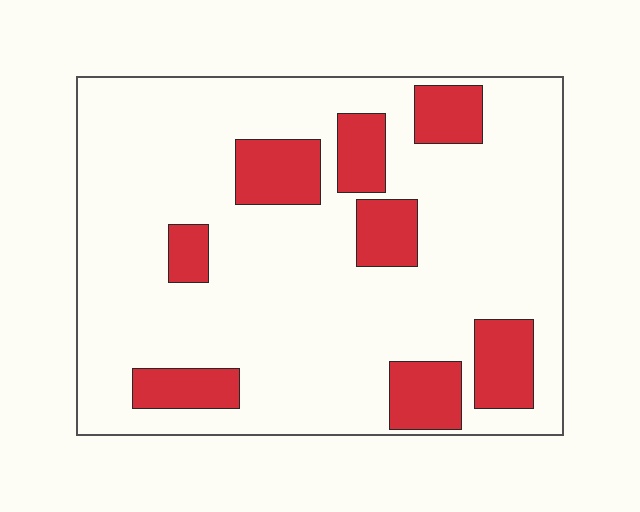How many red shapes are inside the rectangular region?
8.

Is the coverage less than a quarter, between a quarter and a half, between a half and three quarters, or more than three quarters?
Less than a quarter.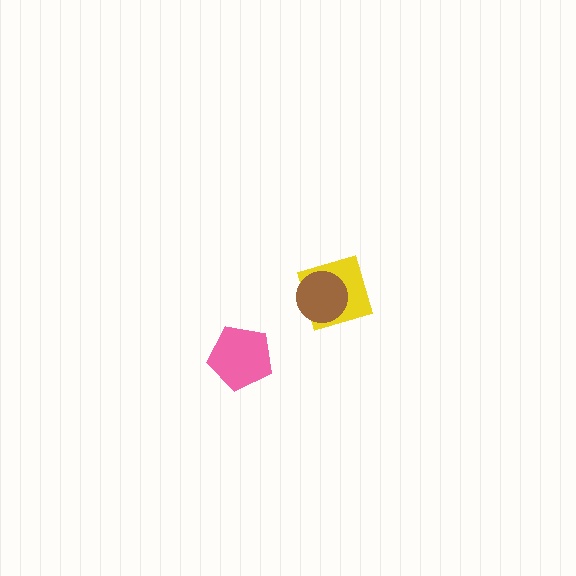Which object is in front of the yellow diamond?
The brown circle is in front of the yellow diamond.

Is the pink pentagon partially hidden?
No, no other shape covers it.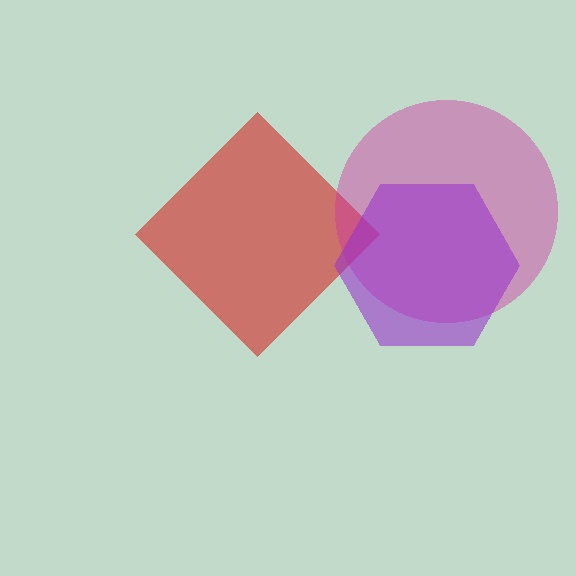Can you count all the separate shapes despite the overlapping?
Yes, there are 3 separate shapes.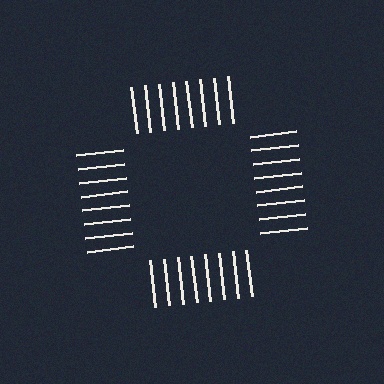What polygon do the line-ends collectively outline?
An illusory square — the line segments terminate on its edges but no continuous stroke is drawn.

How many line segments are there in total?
32 — 8 along each of the 4 edges.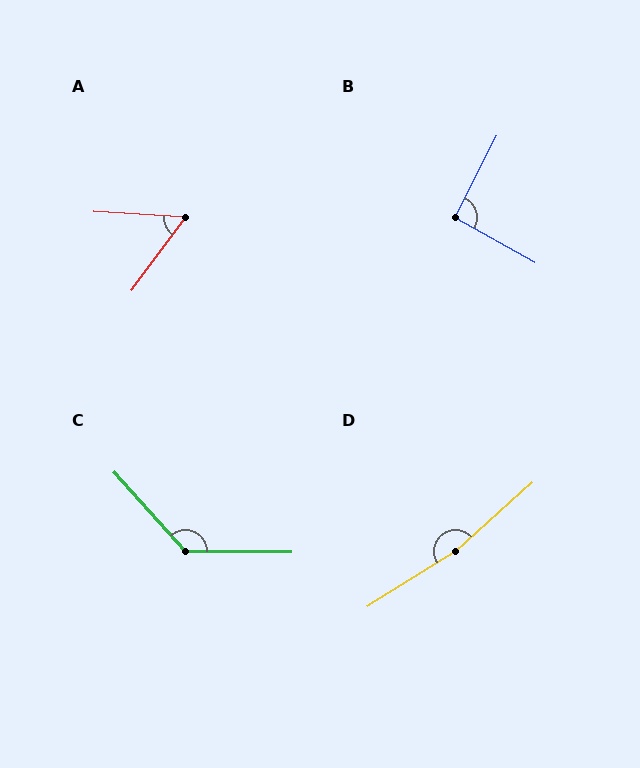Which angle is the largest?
D, at approximately 170 degrees.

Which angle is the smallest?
A, at approximately 57 degrees.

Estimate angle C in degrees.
Approximately 132 degrees.